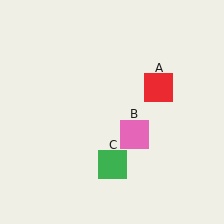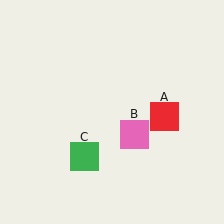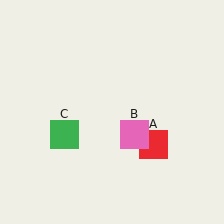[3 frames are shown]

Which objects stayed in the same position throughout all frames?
Pink square (object B) remained stationary.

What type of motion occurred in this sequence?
The red square (object A), green square (object C) rotated clockwise around the center of the scene.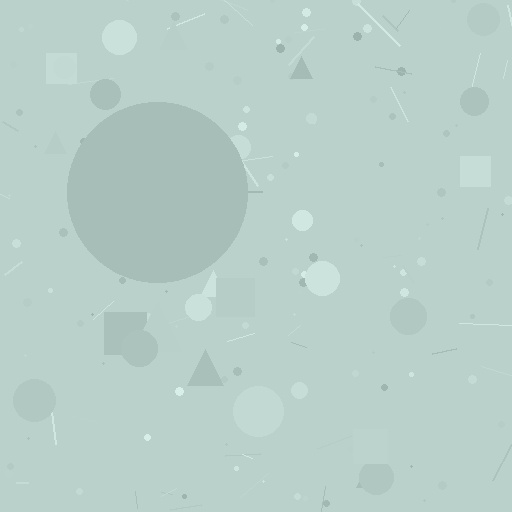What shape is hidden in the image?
A circle is hidden in the image.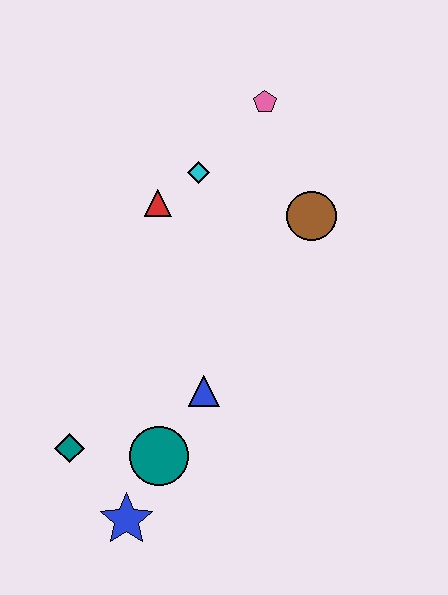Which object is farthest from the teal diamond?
The pink pentagon is farthest from the teal diamond.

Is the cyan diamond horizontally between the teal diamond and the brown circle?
Yes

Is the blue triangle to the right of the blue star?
Yes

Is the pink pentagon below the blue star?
No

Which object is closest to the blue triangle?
The teal circle is closest to the blue triangle.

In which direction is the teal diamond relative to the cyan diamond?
The teal diamond is below the cyan diamond.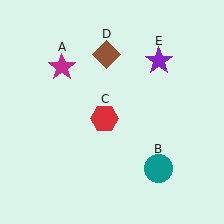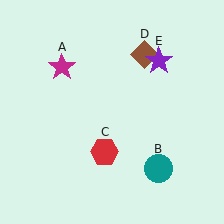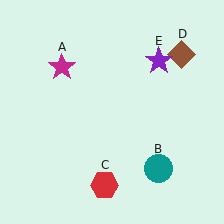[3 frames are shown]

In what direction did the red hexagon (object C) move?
The red hexagon (object C) moved down.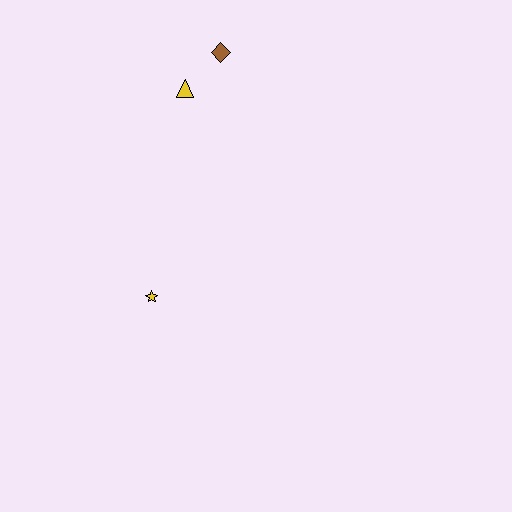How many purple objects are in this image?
There are no purple objects.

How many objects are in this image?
There are 3 objects.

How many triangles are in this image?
There is 1 triangle.